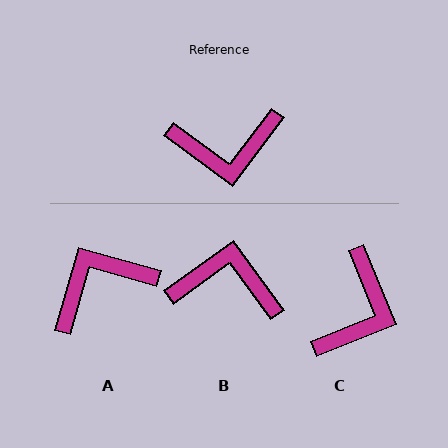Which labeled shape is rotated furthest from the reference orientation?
B, about 163 degrees away.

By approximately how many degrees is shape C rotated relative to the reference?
Approximately 59 degrees counter-clockwise.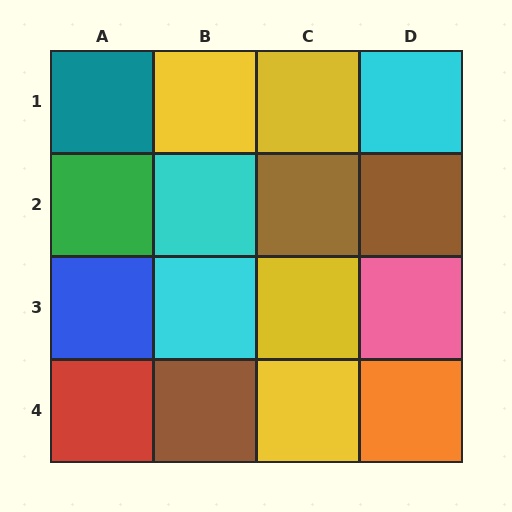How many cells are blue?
1 cell is blue.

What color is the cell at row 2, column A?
Green.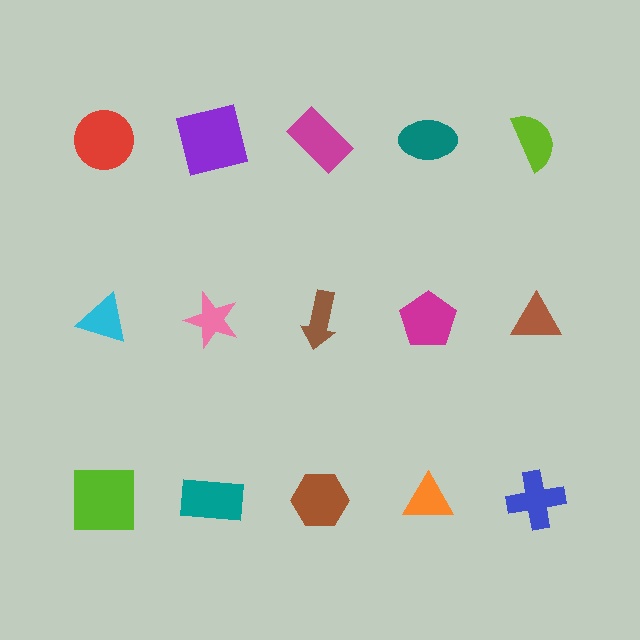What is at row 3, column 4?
An orange triangle.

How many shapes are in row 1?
5 shapes.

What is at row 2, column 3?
A brown arrow.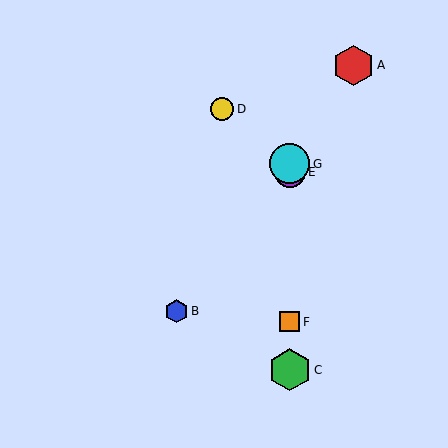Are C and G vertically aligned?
Yes, both are at x≈290.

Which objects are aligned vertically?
Objects C, E, F, G are aligned vertically.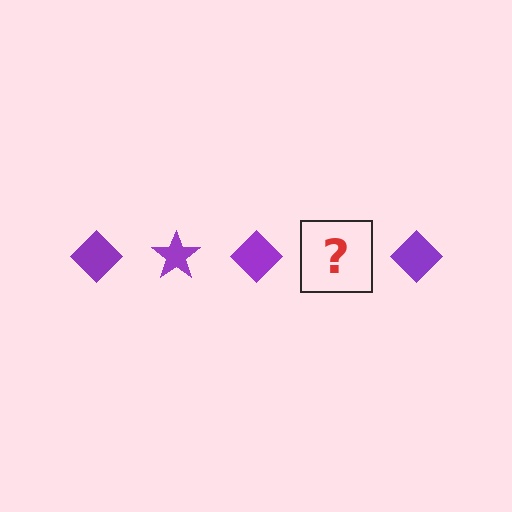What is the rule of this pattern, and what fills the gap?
The rule is that the pattern cycles through diamond, star shapes in purple. The gap should be filled with a purple star.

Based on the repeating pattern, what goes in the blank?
The blank should be a purple star.